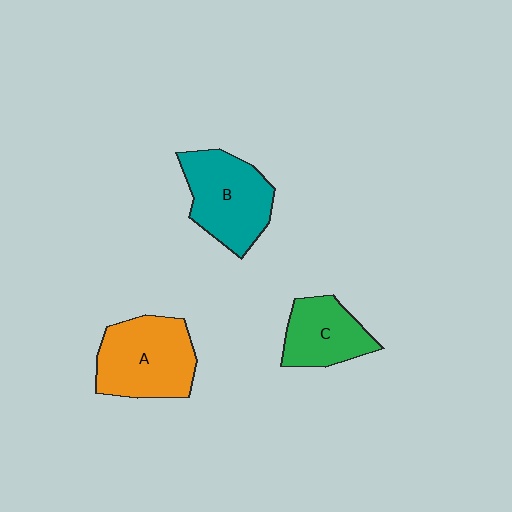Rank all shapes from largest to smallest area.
From largest to smallest: A (orange), B (teal), C (green).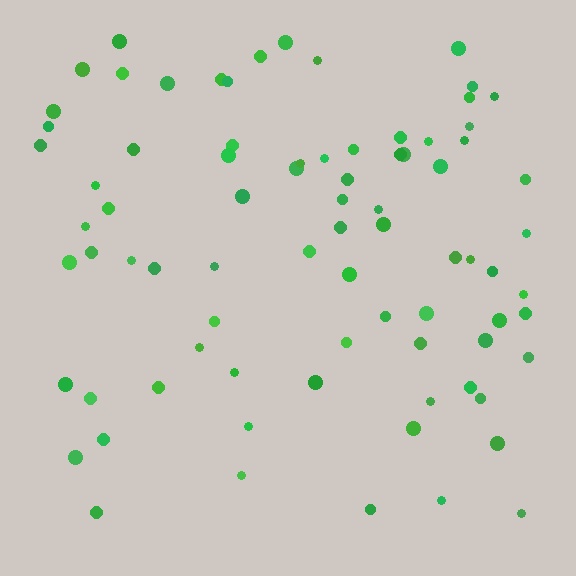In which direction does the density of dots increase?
From bottom to top, with the top side densest.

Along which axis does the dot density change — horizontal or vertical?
Vertical.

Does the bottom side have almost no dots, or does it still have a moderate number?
Still a moderate number, just noticeably fewer than the top.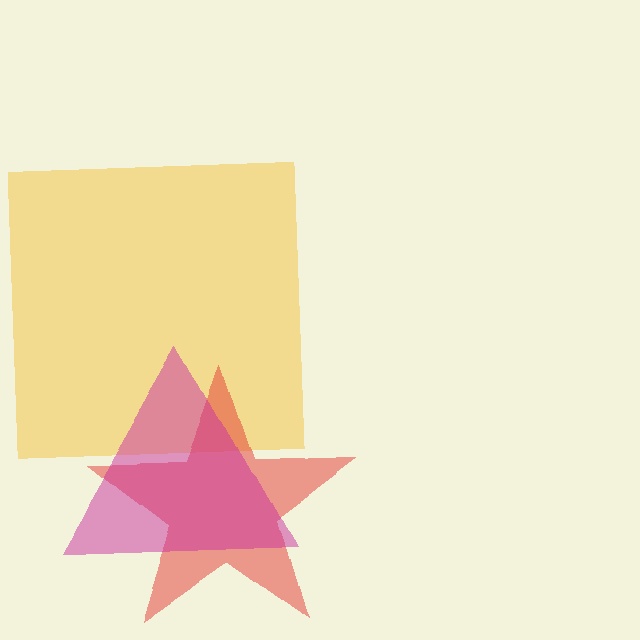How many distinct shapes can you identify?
There are 3 distinct shapes: a yellow square, a red star, a magenta triangle.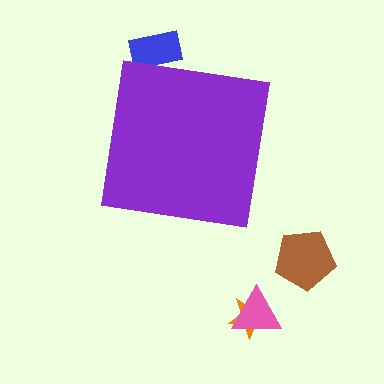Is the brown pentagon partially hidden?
No, the brown pentagon is fully visible.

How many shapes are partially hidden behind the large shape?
1 shape is partially hidden.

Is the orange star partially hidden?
No, the orange star is fully visible.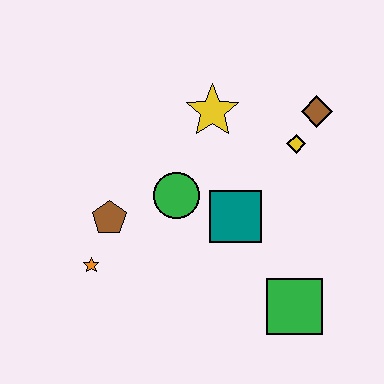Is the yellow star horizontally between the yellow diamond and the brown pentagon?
Yes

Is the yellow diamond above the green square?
Yes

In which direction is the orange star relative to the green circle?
The orange star is to the left of the green circle.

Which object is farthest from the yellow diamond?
The orange star is farthest from the yellow diamond.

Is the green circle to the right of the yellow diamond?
No